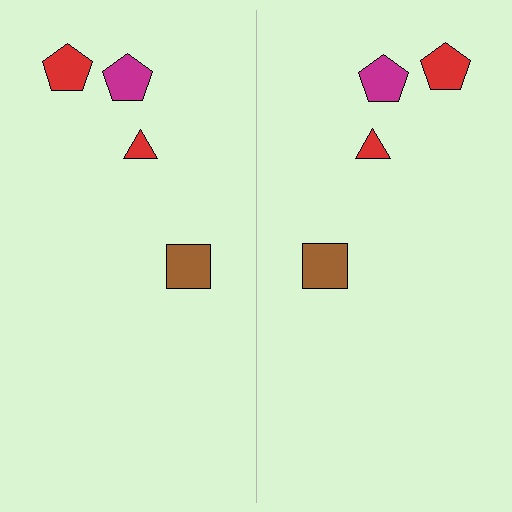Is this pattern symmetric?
Yes, this pattern has bilateral (reflection) symmetry.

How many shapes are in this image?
There are 8 shapes in this image.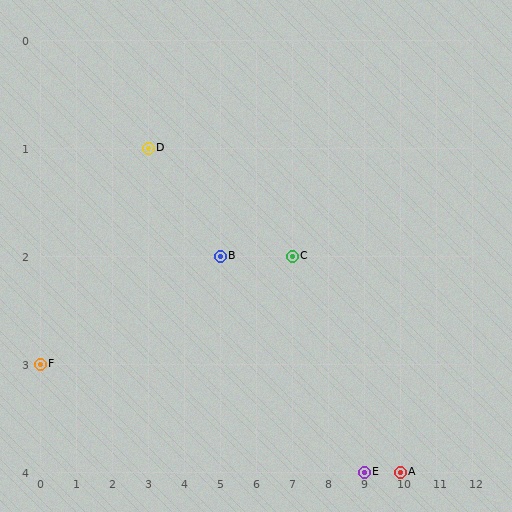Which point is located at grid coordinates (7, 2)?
Point C is at (7, 2).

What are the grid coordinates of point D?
Point D is at grid coordinates (3, 1).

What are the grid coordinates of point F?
Point F is at grid coordinates (0, 3).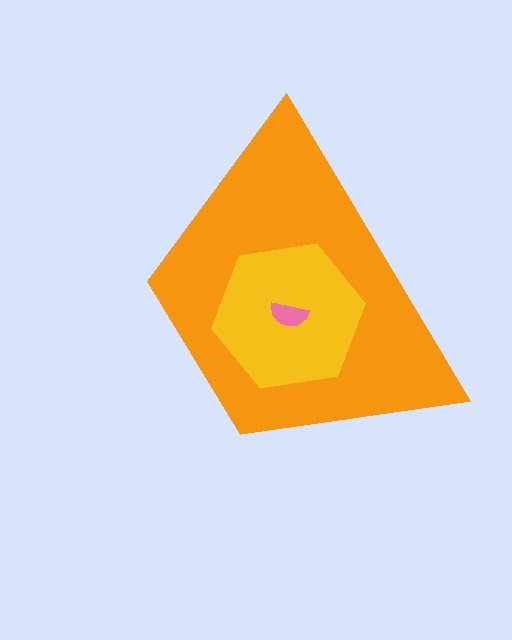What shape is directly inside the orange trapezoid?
The yellow hexagon.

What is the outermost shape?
The orange trapezoid.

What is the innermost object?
The pink semicircle.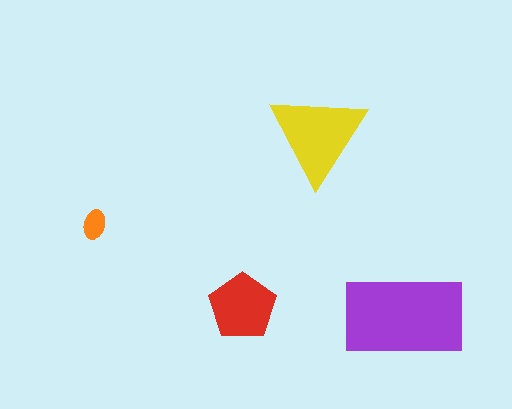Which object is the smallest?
The orange ellipse.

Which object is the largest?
The purple rectangle.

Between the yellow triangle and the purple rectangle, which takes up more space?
The purple rectangle.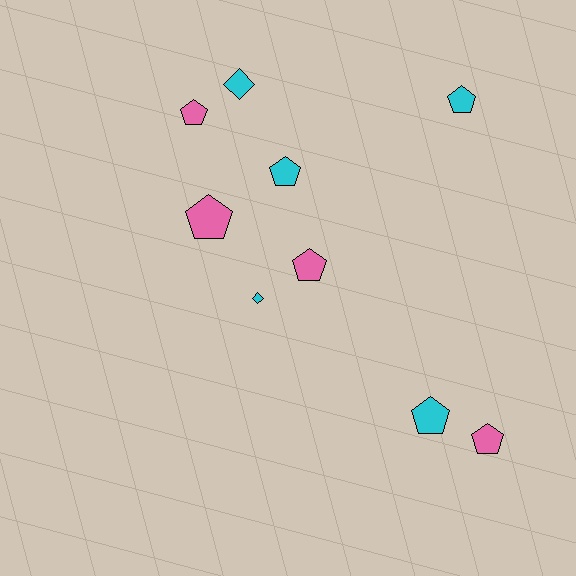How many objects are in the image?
There are 9 objects.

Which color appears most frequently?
Cyan, with 5 objects.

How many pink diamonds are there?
There are no pink diamonds.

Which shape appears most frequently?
Pentagon, with 7 objects.